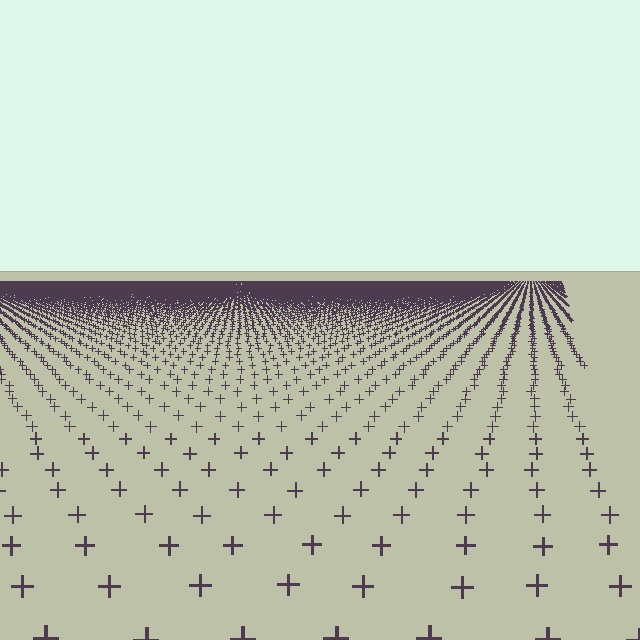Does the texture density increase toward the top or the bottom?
Density increases toward the top.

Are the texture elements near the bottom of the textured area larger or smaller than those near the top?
Larger. Near the bottom, elements are closer to the viewer and appear at a bigger on-screen size.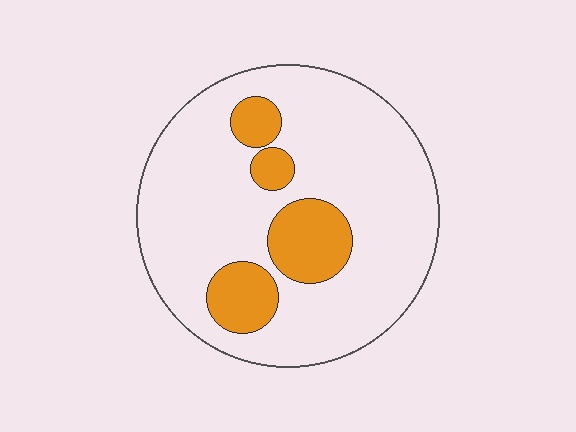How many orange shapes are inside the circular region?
4.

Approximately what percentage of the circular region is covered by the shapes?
Approximately 20%.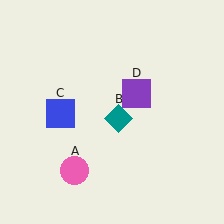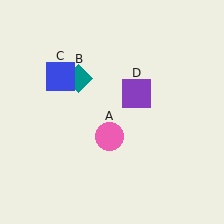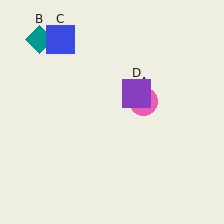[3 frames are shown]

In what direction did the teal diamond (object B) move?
The teal diamond (object B) moved up and to the left.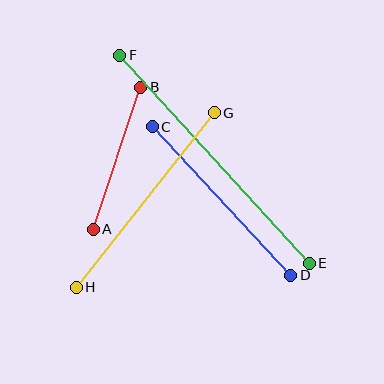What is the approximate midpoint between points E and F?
The midpoint is at approximately (215, 159) pixels.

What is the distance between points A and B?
The distance is approximately 150 pixels.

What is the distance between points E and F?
The distance is approximately 281 pixels.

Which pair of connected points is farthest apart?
Points E and F are farthest apart.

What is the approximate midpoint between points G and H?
The midpoint is at approximately (145, 200) pixels.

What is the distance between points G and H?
The distance is approximately 223 pixels.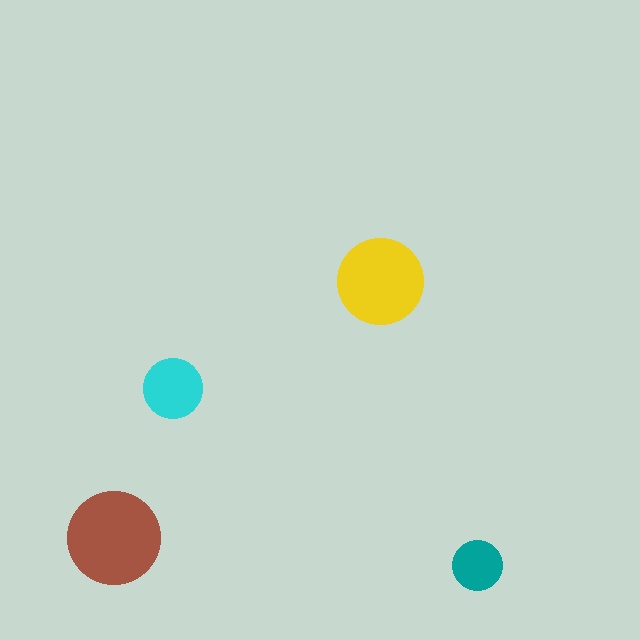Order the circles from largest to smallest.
the brown one, the yellow one, the cyan one, the teal one.